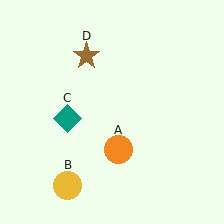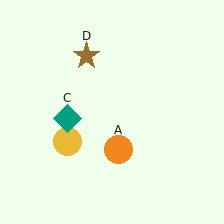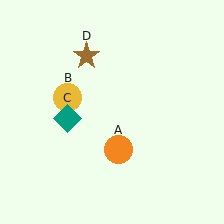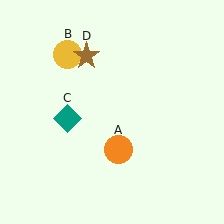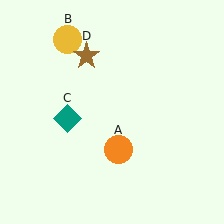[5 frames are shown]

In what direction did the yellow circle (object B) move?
The yellow circle (object B) moved up.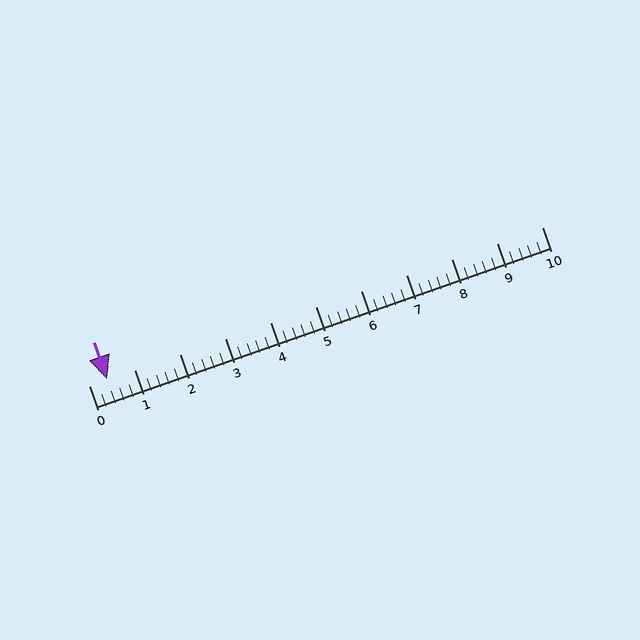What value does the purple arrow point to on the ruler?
The purple arrow points to approximately 0.4.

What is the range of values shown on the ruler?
The ruler shows values from 0 to 10.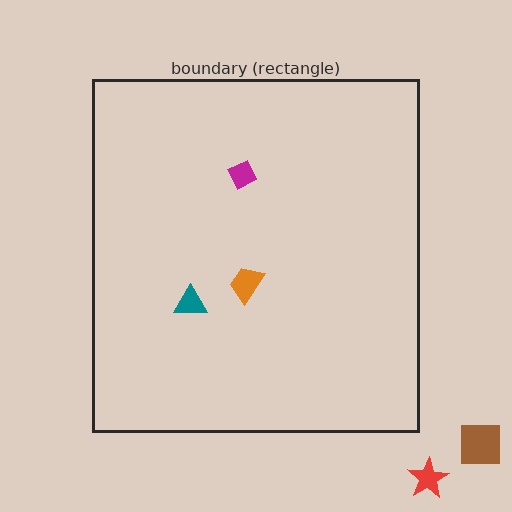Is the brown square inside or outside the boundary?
Outside.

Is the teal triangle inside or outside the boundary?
Inside.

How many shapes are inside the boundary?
3 inside, 2 outside.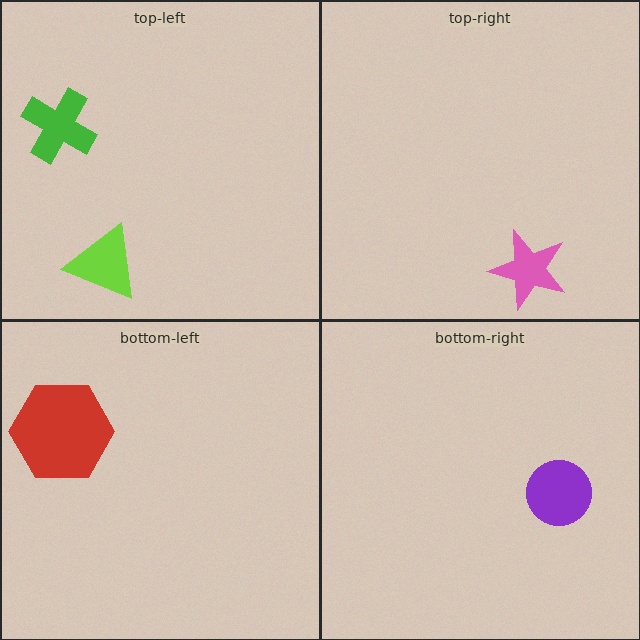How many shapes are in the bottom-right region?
1.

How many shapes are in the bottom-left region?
1.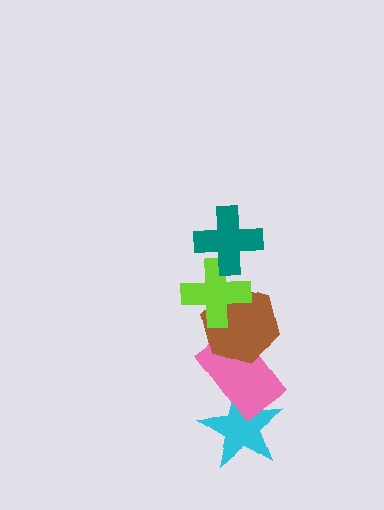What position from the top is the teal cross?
The teal cross is 1st from the top.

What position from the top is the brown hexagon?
The brown hexagon is 3rd from the top.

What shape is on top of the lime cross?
The teal cross is on top of the lime cross.